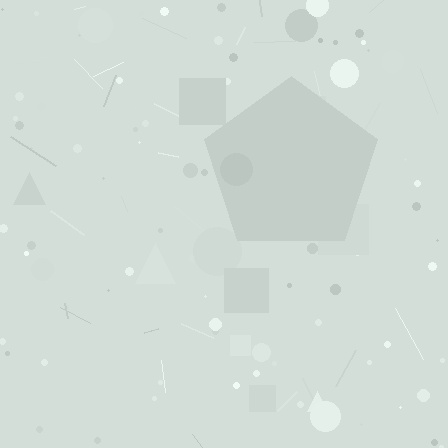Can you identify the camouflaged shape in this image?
The camouflaged shape is a pentagon.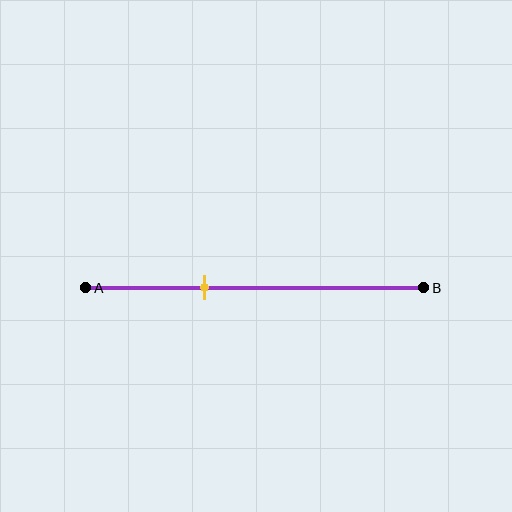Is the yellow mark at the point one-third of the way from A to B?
Yes, the mark is approximately at the one-third point.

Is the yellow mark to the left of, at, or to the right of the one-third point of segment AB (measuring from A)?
The yellow mark is approximately at the one-third point of segment AB.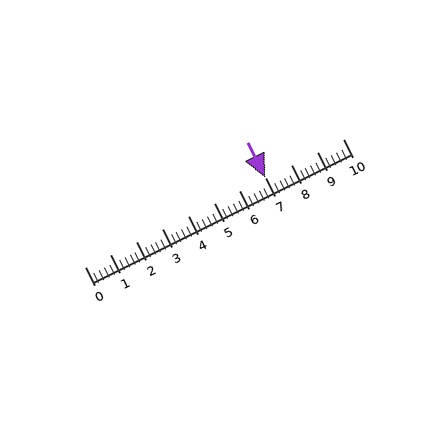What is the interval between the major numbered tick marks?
The major tick marks are spaced 1 units apart.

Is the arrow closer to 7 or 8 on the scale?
The arrow is closer to 7.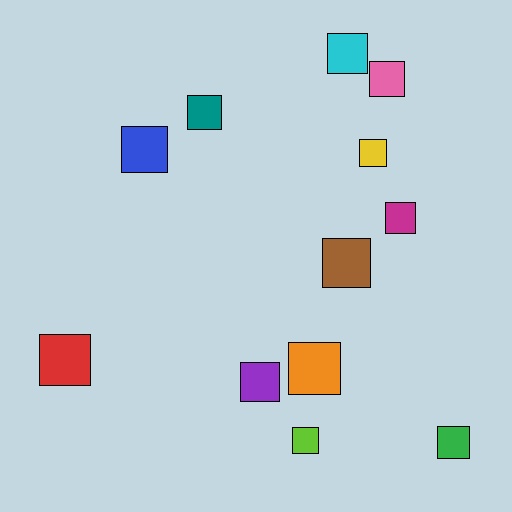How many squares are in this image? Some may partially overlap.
There are 12 squares.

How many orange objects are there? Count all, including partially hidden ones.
There is 1 orange object.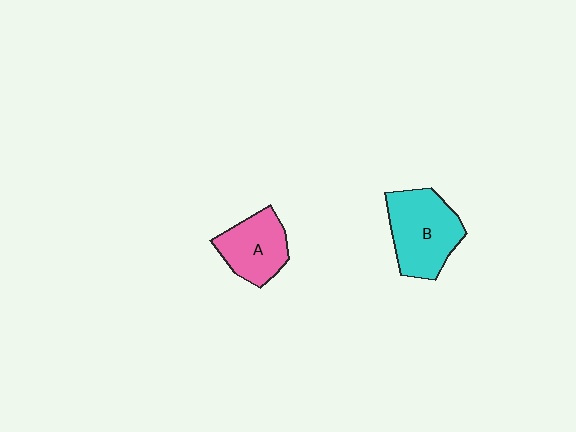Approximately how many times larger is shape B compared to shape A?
Approximately 1.3 times.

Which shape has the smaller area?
Shape A (pink).